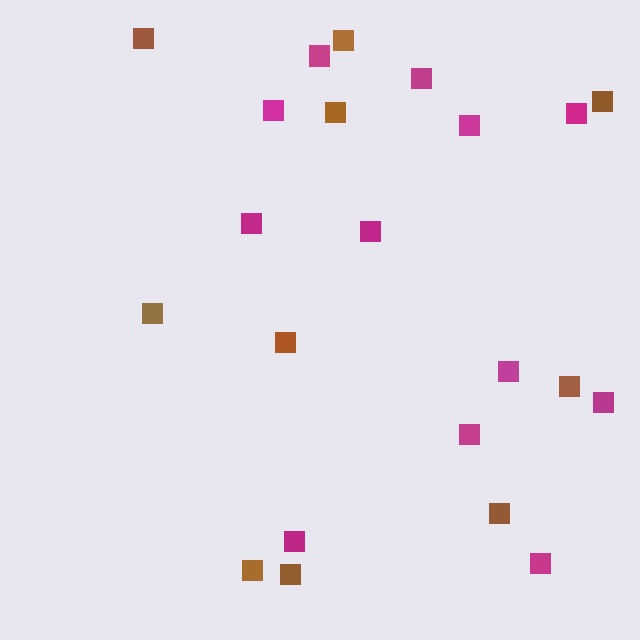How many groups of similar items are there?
There are 2 groups: one group of brown squares (10) and one group of magenta squares (12).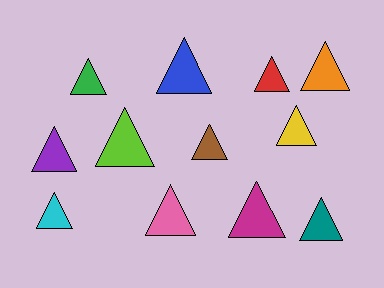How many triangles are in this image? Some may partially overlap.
There are 12 triangles.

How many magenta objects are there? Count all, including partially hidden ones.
There is 1 magenta object.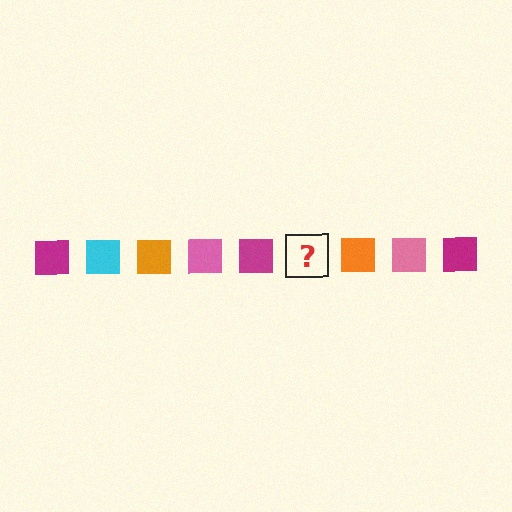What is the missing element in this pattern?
The missing element is a cyan square.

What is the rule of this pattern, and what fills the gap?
The rule is that the pattern cycles through magenta, cyan, orange, pink squares. The gap should be filled with a cyan square.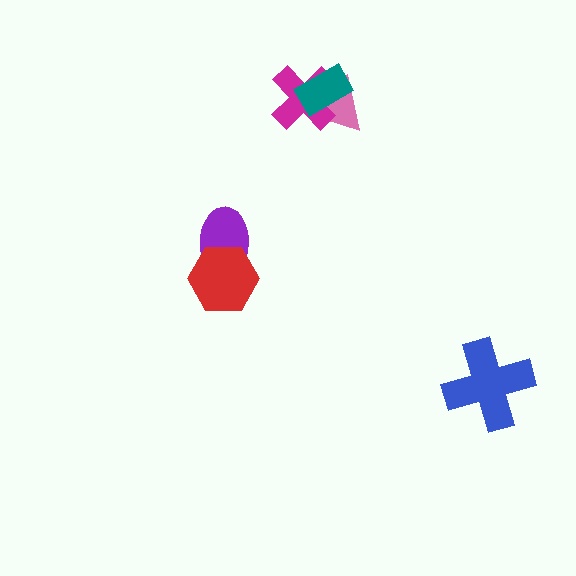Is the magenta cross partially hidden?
Yes, it is partially covered by another shape.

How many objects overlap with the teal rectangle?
2 objects overlap with the teal rectangle.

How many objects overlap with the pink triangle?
2 objects overlap with the pink triangle.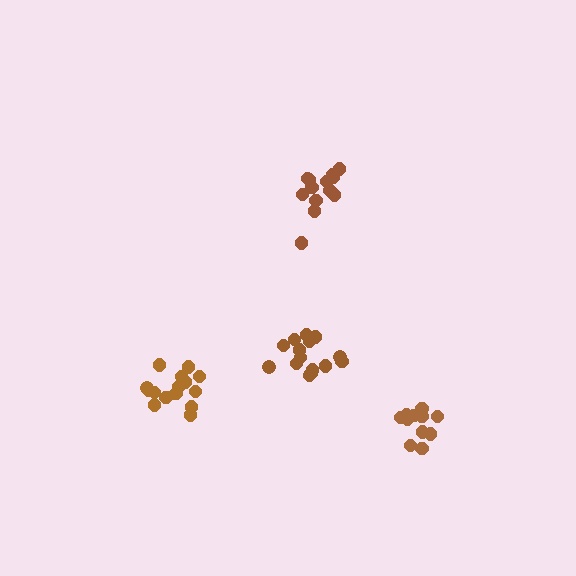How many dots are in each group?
Group 1: 13 dots, Group 2: 12 dots, Group 3: 15 dots, Group 4: 16 dots (56 total).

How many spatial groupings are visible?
There are 4 spatial groupings.